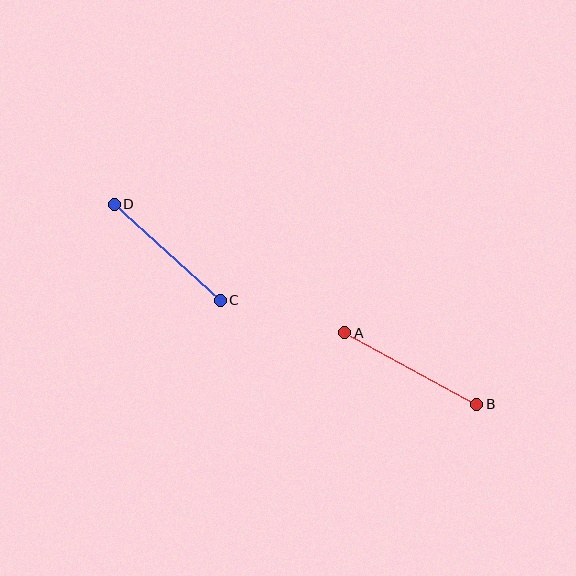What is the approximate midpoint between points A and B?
The midpoint is at approximately (411, 369) pixels.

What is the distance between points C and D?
The distance is approximately 143 pixels.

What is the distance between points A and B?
The distance is approximately 150 pixels.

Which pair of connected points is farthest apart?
Points A and B are farthest apart.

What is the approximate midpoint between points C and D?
The midpoint is at approximately (167, 252) pixels.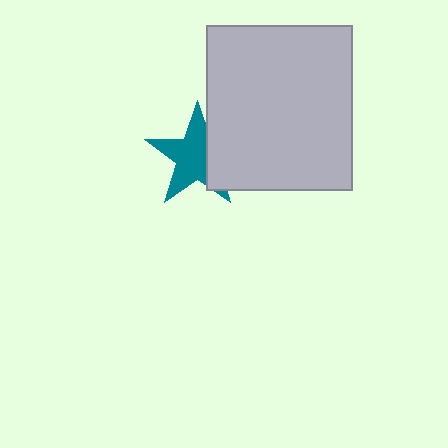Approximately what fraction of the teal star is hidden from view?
Roughly 33% of the teal star is hidden behind the light gray rectangle.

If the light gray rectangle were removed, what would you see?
You would see the complete teal star.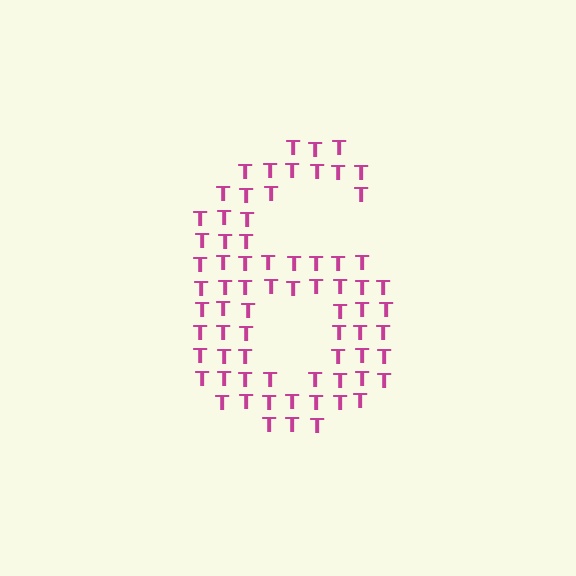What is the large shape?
The large shape is the digit 6.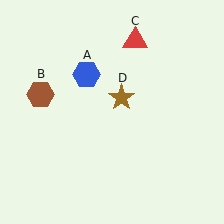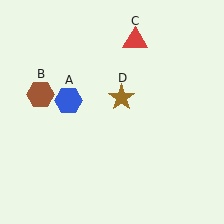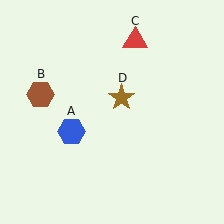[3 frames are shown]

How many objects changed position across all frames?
1 object changed position: blue hexagon (object A).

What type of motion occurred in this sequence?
The blue hexagon (object A) rotated counterclockwise around the center of the scene.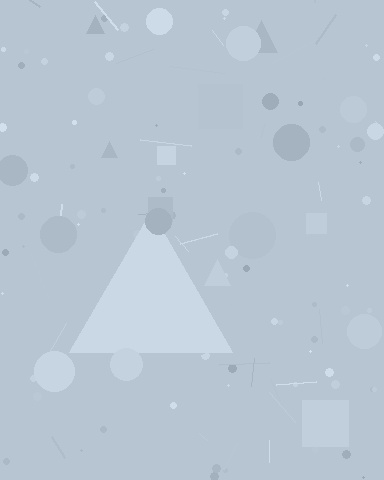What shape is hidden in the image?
A triangle is hidden in the image.